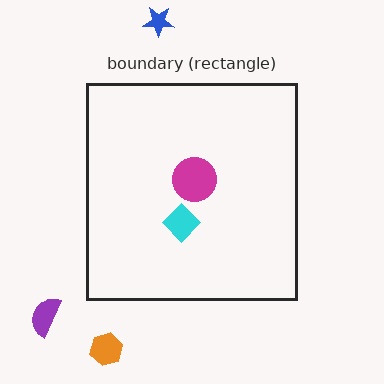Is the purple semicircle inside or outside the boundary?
Outside.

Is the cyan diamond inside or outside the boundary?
Inside.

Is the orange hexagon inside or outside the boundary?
Outside.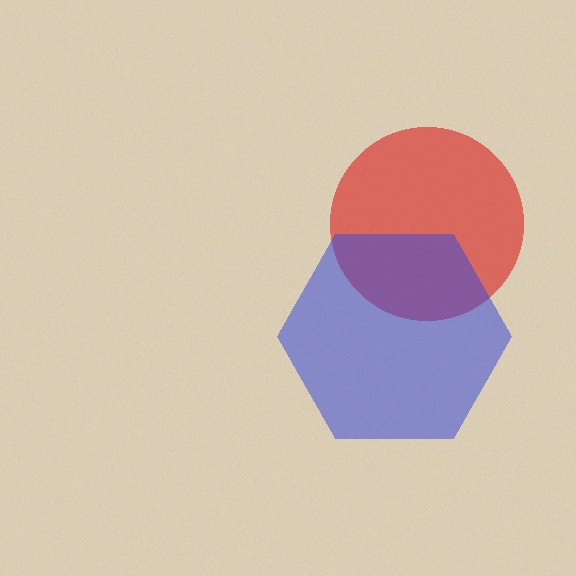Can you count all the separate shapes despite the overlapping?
Yes, there are 2 separate shapes.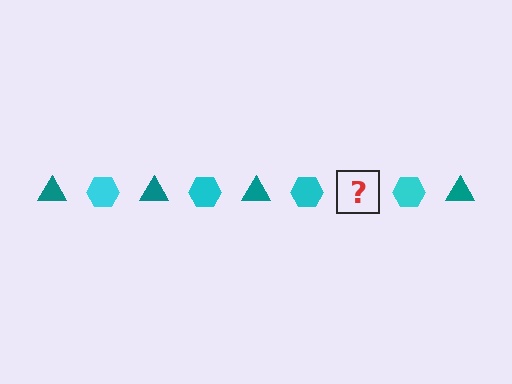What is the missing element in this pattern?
The missing element is a teal triangle.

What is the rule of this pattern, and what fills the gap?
The rule is that the pattern alternates between teal triangle and cyan hexagon. The gap should be filled with a teal triangle.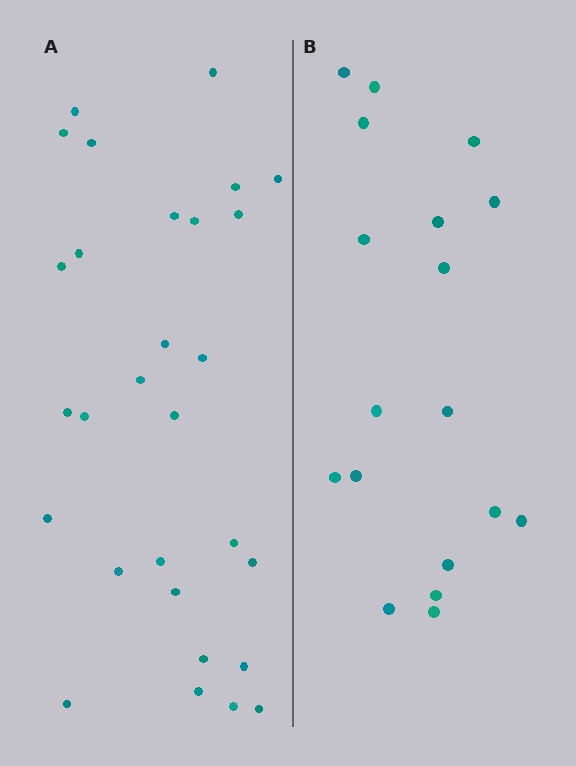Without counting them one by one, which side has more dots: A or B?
Region A (the left region) has more dots.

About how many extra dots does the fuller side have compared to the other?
Region A has roughly 12 or so more dots than region B.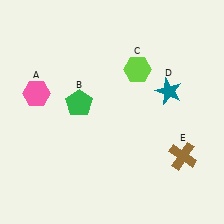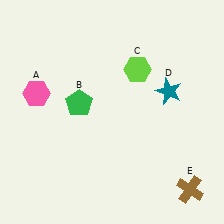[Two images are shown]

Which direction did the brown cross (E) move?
The brown cross (E) moved down.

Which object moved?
The brown cross (E) moved down.